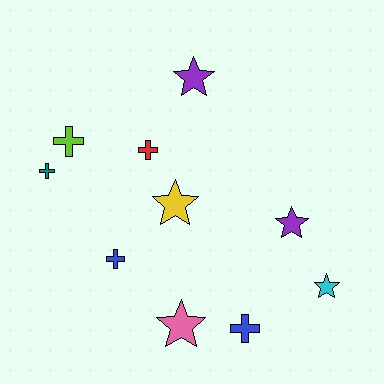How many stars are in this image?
There are 5 stars.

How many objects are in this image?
There are 10 objects.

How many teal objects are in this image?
There is 1 teal object.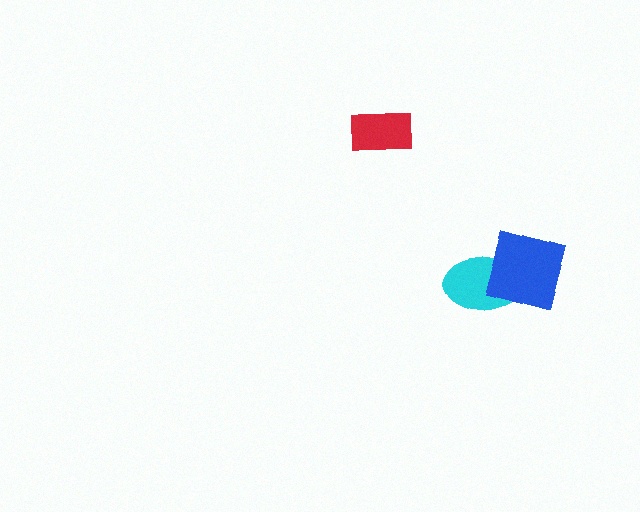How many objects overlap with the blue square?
1 object overlaps with the blue square.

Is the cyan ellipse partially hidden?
Yes, it is partially covered by another shape.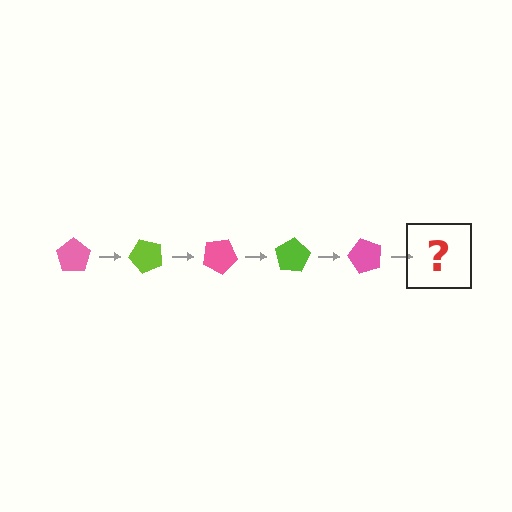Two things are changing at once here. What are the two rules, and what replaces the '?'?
The two rules are that it rotates 50 degrees each step and the color cycles through pink and lime. The '?' should be a lime pentagon, rotated 250 degrees from the start.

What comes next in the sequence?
The next element should be a lime pentagon, rotated 250 degrees from the start.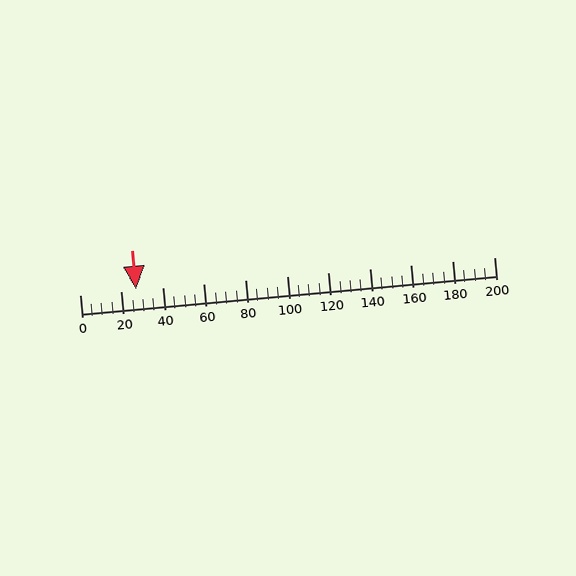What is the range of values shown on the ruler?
The ruler shows values from 0 to 200.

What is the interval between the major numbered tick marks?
The major tick marks are spaced 20 units apart.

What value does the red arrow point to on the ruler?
The red arrow points to approximately 27.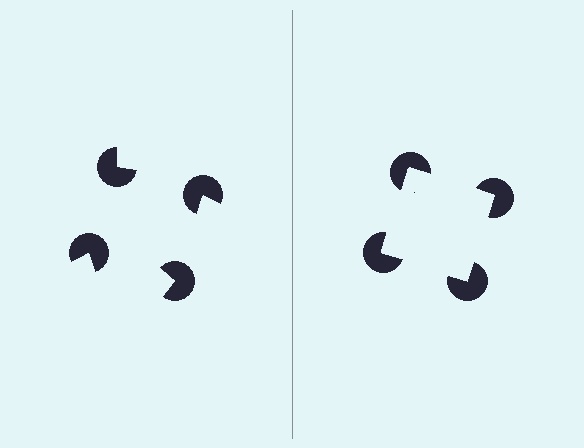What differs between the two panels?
The pac-man discs are positioned identically on both sides; only the wedge orientations differ. On the right they align to a square; on the left they are misaligned.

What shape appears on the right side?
An illusory square.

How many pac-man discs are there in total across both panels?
8 — 4 on each side.